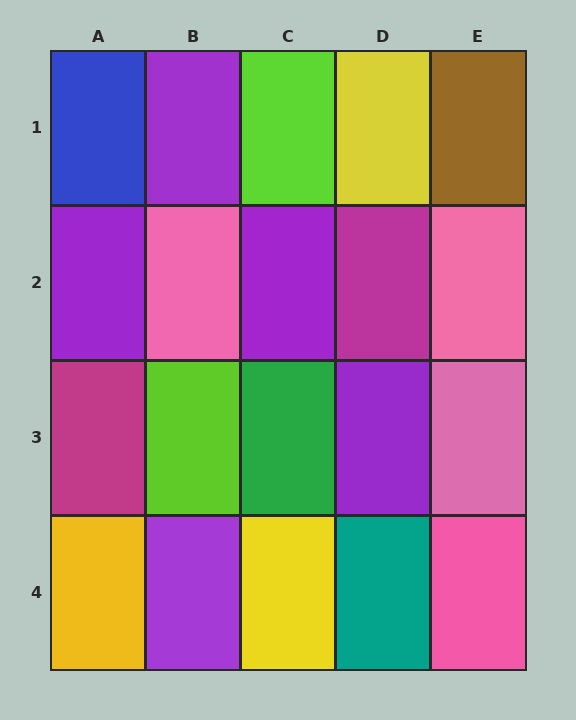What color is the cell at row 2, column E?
Pink.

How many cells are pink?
4 cells are pink.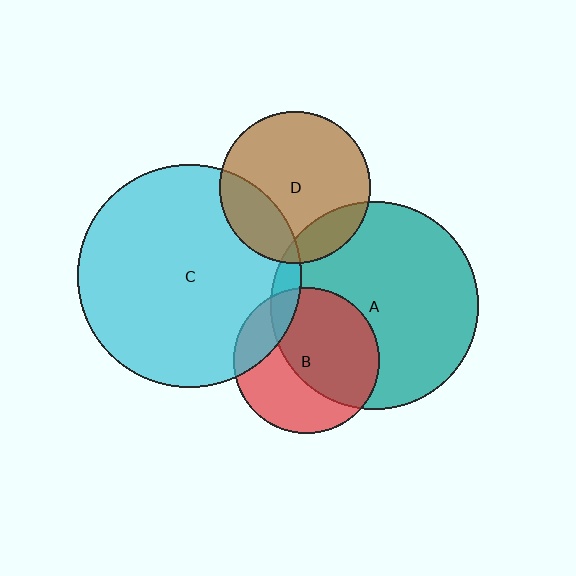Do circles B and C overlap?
Yes.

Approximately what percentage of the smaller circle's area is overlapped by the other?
Approximately 20%.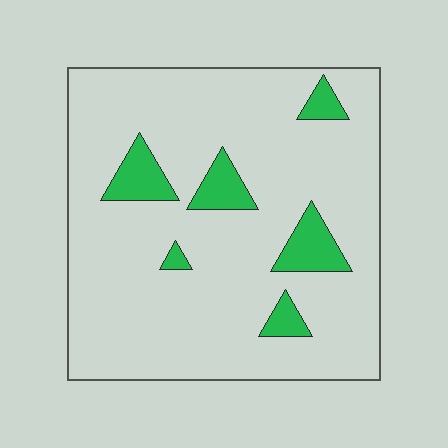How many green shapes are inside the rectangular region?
6.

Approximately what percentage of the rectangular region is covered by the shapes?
Approximately 10%.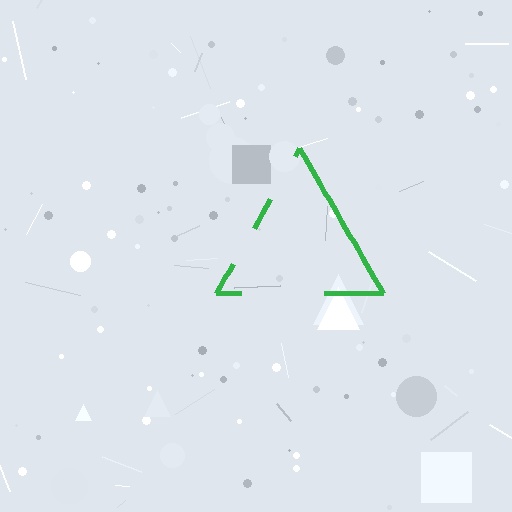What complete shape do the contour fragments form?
The contour fragments form a triangle.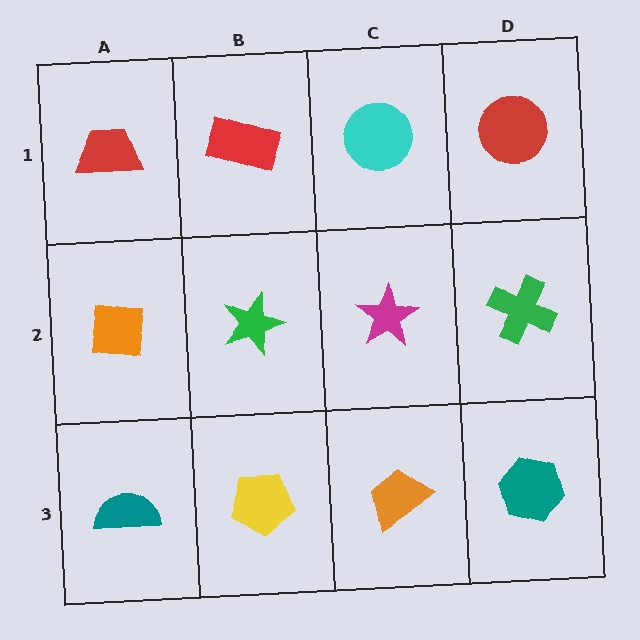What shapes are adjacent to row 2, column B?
A red rectangle (row 1, column B), a yellow pentagon (row 3, column B), an orange square (row 2, column A), a magenta star (row 2, column C).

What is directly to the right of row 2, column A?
A green star.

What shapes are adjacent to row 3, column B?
A green star (row 2, column B), a teal semicircle (row 3, column A), an orange trapezoid (row 3, column C).